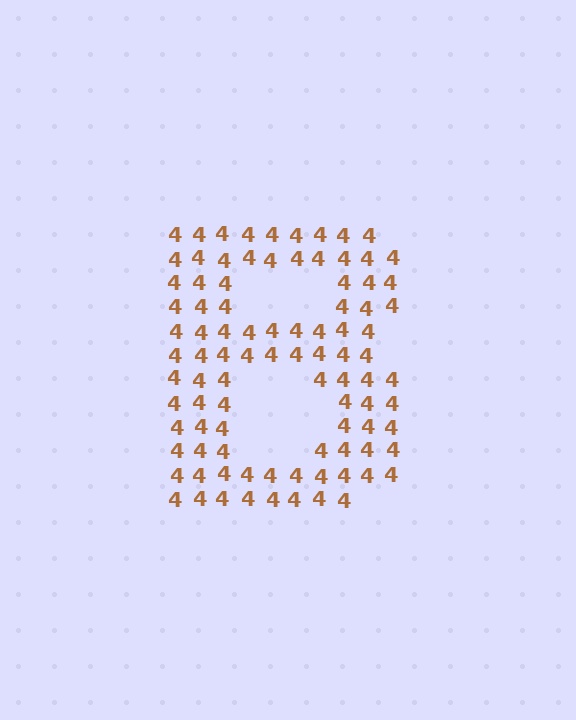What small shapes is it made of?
It is made of small digit 4's.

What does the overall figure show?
The overall figure shows the letter B.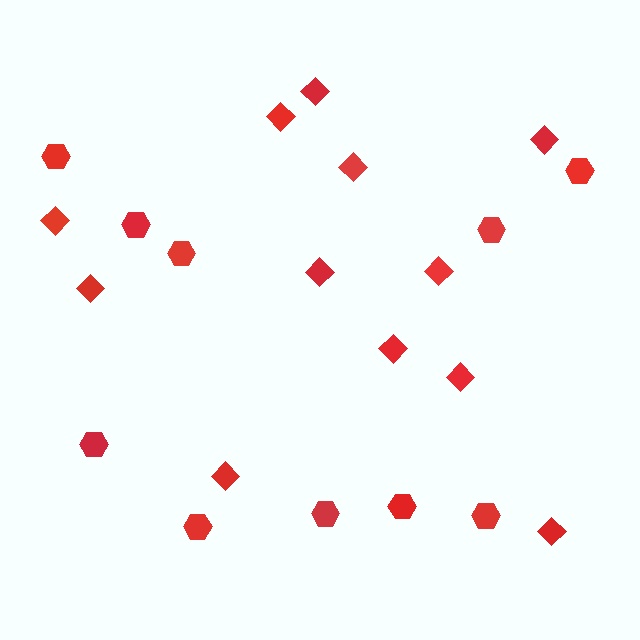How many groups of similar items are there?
There are 2 groups: one group of diamonds (12) and one group of hexagons (10).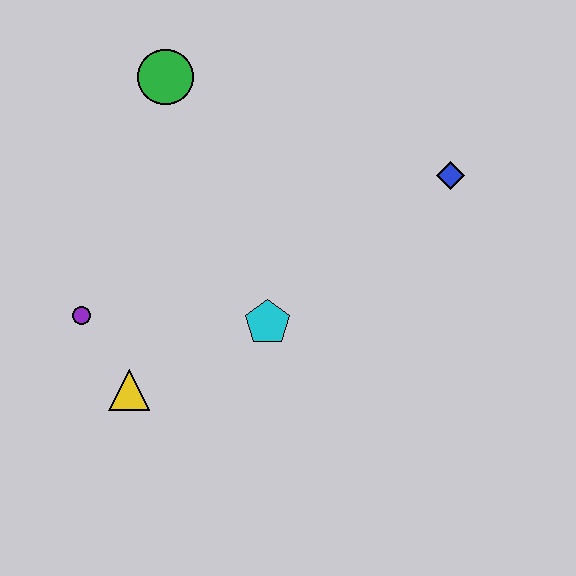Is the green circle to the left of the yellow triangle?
No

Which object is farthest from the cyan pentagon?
The green circle is farthest from the cyan pentagon.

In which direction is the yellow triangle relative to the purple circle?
The yellow triangle is below the purple circle.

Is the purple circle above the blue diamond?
No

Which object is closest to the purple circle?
The yellow triangle is closest to the purple circle.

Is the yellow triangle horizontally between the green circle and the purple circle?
Yes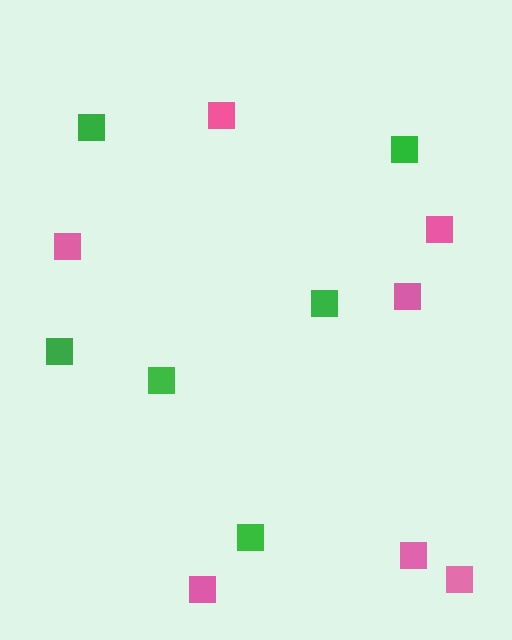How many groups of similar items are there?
There are 2 groups: one group of green squares (6) and one group of pink squares (7).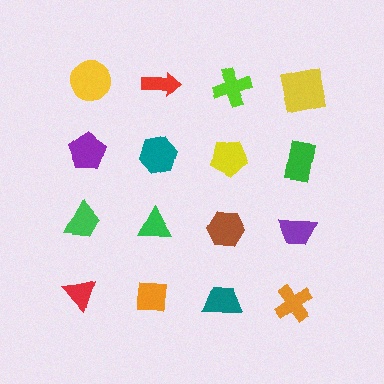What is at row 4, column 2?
An orange square.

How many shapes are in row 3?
4 shapes.